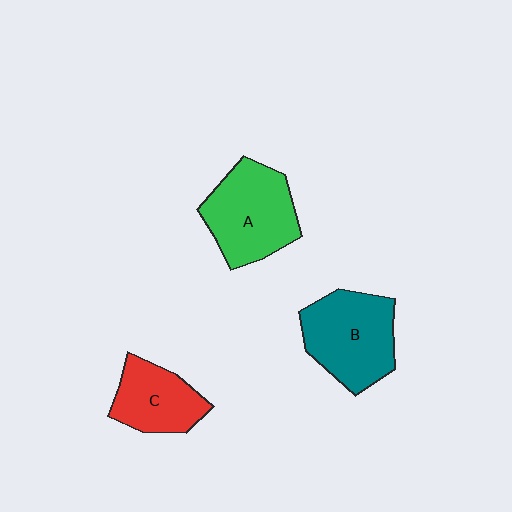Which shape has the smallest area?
Shape C (red).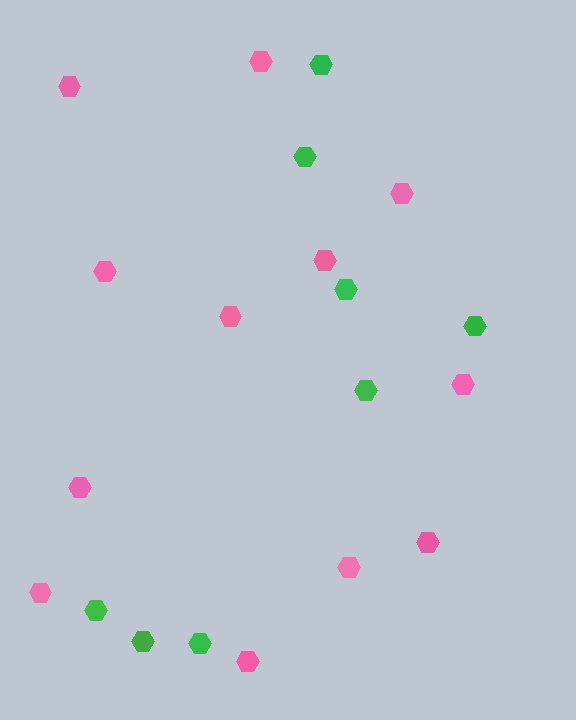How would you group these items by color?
There are 2 groups: one group of pink hexagons (12) and one group of green hexagons (8).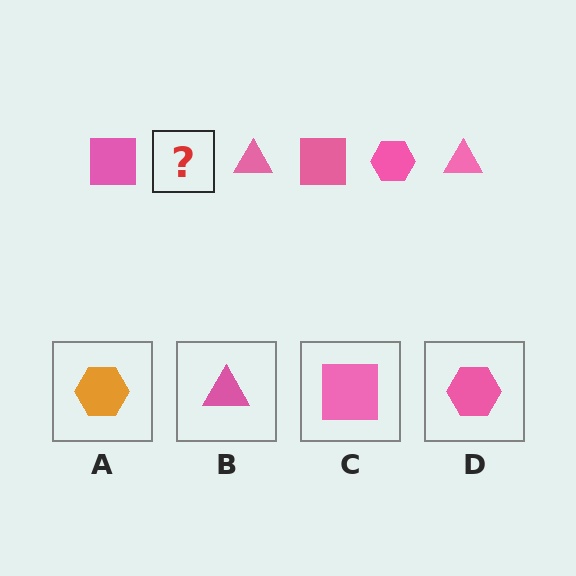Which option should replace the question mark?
Option D.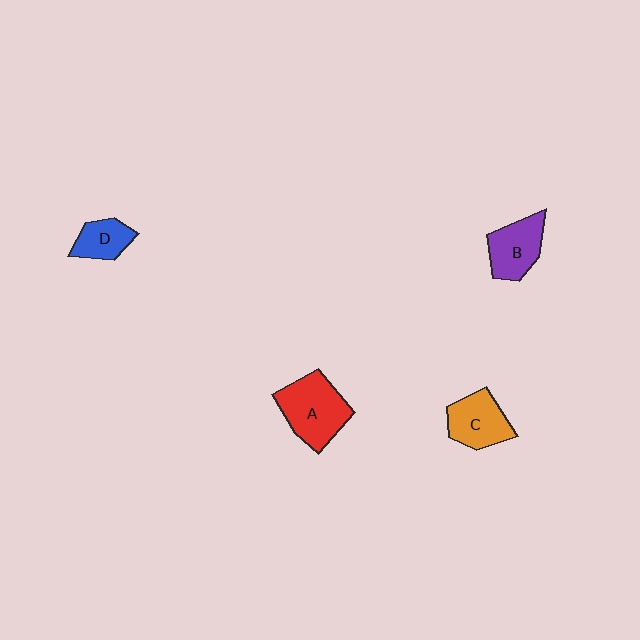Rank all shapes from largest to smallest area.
From largest to smallest: A (red), C (orange), B (purple), D (blue).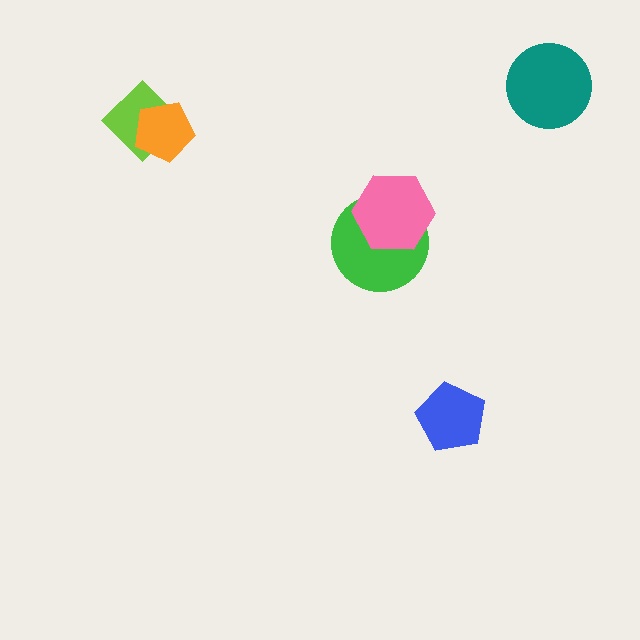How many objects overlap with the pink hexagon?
1 object overlaps with the pink hexagon.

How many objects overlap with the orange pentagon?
1 object overlaps with the orange pentagon.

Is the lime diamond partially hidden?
Yes, it is partially covered by another shape.